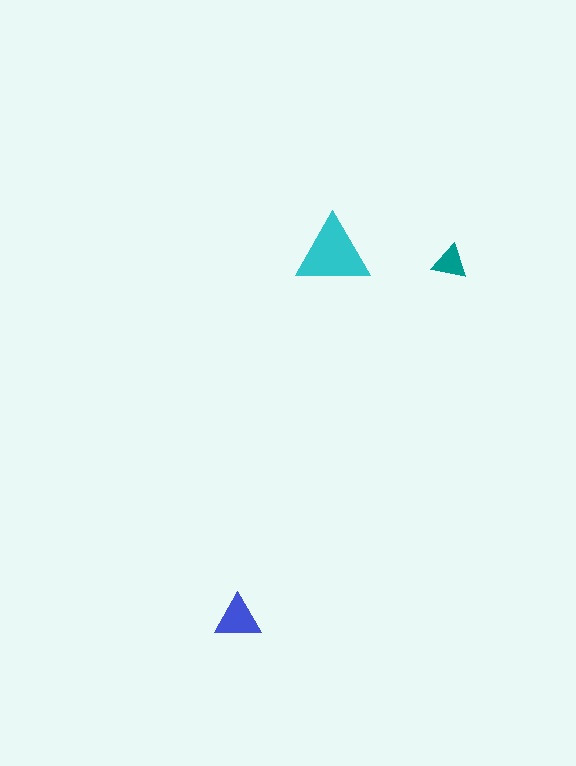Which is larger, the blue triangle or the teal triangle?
The blue one.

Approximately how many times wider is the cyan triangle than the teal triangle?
About 2 times wider.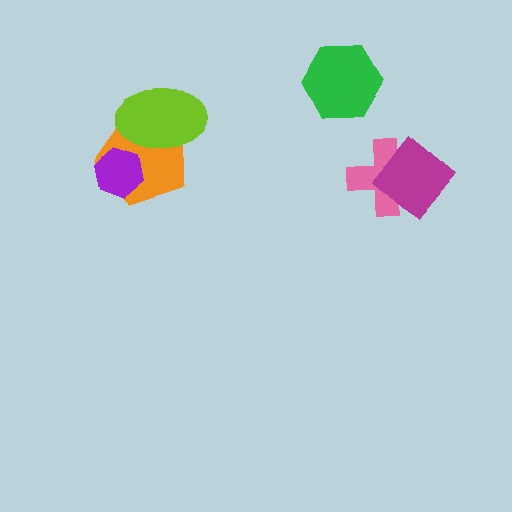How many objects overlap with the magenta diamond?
1 object overlaps with the magenta diamond.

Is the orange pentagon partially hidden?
Yes, it is partially covered by another shape.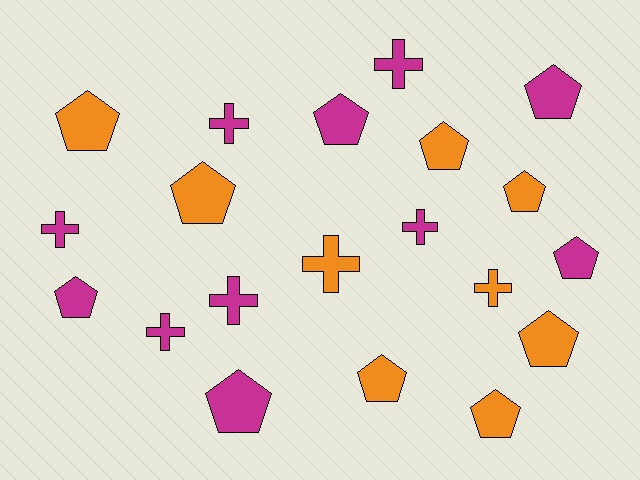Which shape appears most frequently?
Pentagon, with 12 objects.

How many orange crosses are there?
There are 2 orange crosses.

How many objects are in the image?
There are 20 objects.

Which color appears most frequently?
Magenta, with 11 objects.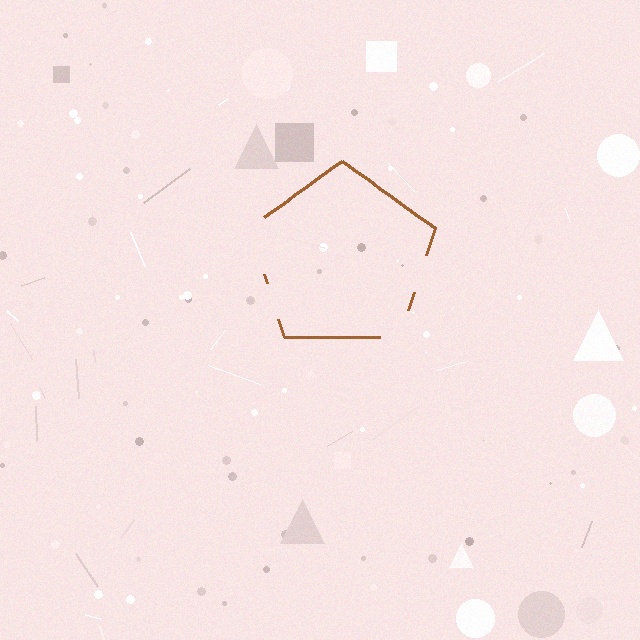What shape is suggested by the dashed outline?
The dashed outline suggests a pentagon.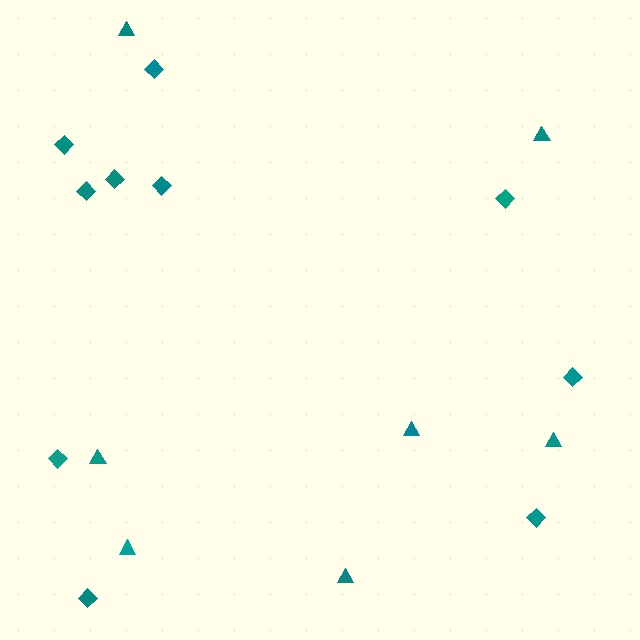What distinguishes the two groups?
There are 2 groups: one group of triangles (7) and one group of diamonds (10).